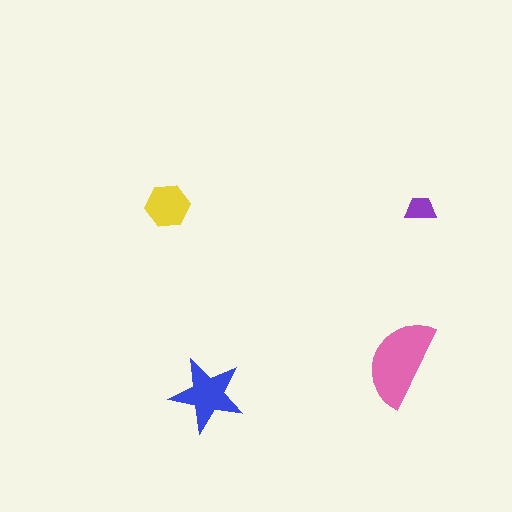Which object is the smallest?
The purple trapezoid.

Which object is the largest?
The pink semicircle.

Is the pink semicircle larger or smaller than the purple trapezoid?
Larger.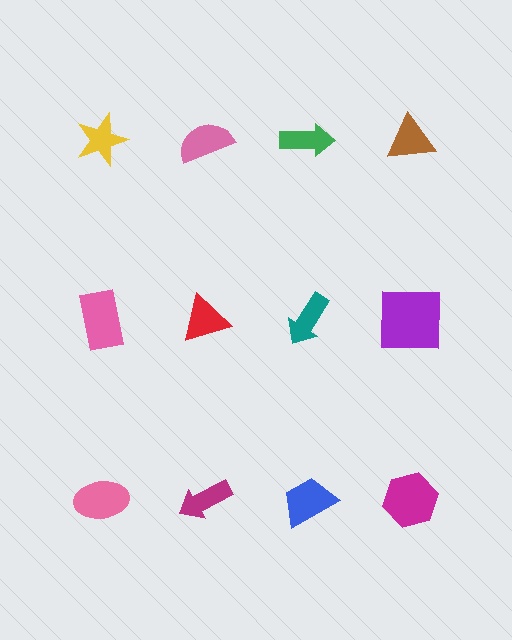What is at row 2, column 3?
A teal arrow.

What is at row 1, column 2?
A pink semicircle.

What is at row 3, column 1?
A pink ellipse.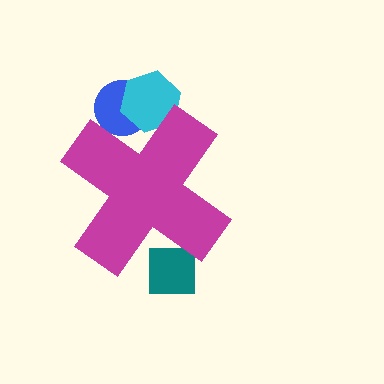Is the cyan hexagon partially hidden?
Yes, the cyan hexagon is partially hidden behind the magenta cross.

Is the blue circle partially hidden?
Yes, the blue circle is partially hidden behind the magenta cross.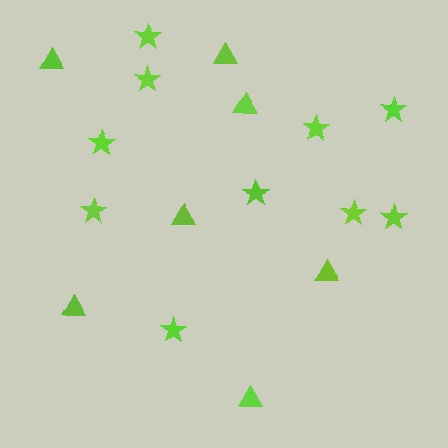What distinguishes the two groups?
There are 2 groups: one group of triangles (7) and one group of stars (10).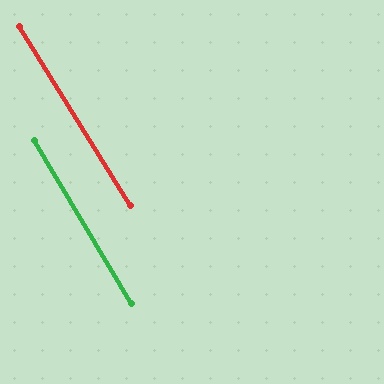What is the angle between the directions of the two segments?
Approximately 1 degree.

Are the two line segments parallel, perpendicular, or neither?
Parallel — their directions differ by only 1.0°.